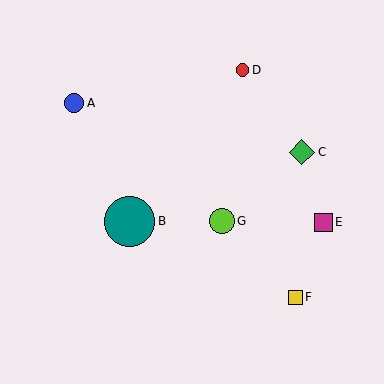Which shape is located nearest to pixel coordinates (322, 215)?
The magenta square (labeled E) at (324, 222) is nearest to that location.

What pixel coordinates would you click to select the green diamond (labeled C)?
Click at (302, 152) to select the green diamond C.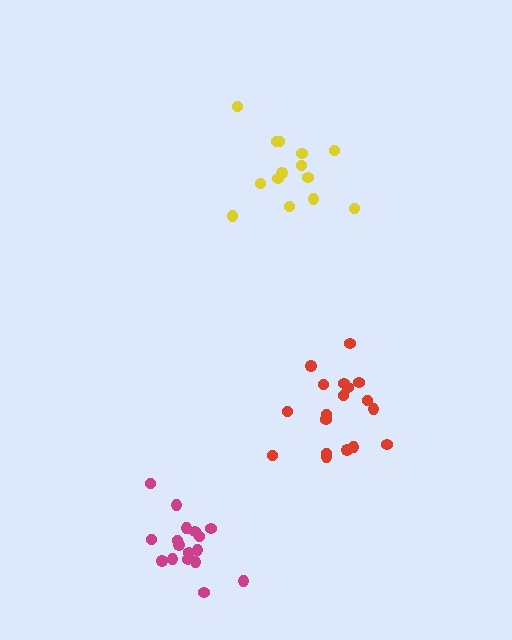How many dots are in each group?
Group 1: 18 dots, Group 2: 17 dots, Group 3: 14 dots (49 total).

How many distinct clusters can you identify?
There are 3 distinct clusters.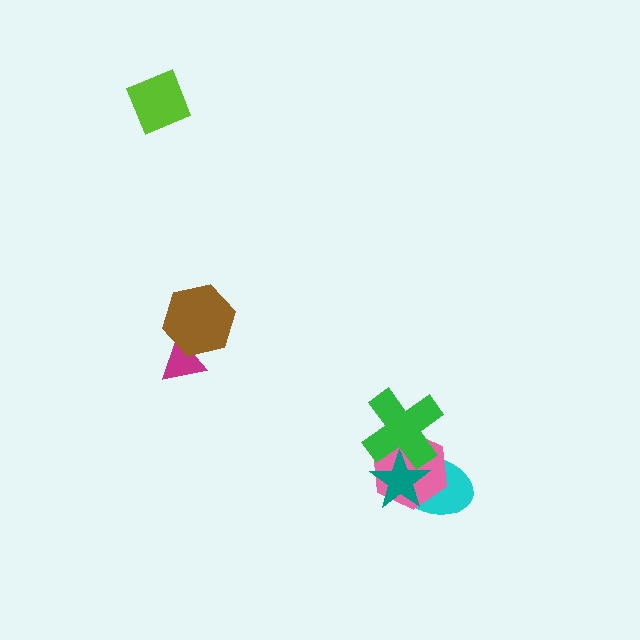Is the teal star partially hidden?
Yes, it is partially covered by another shape.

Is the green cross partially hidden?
No, no other shape covers it.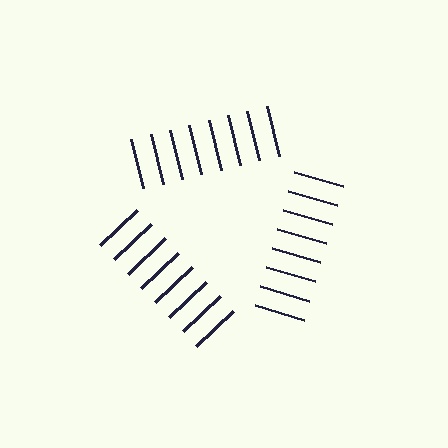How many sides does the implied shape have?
3 sides — the line-ends trace a triangle.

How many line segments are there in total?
24 — 8 along each of the 3 edges.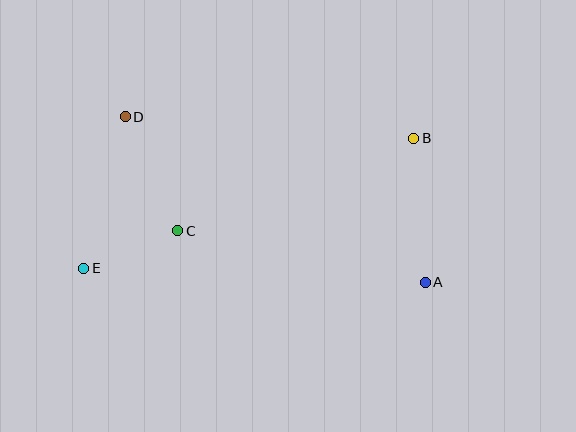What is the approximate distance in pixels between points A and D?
The distance between A and D is approximately 342 pixels.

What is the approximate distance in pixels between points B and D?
The distance between B and D is approximately 289 pixels.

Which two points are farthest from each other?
Points B and E are farthest from each other.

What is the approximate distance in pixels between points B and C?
The distance between B and C is approximately 253 pixels.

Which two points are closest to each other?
Points C and E are closest to each other.